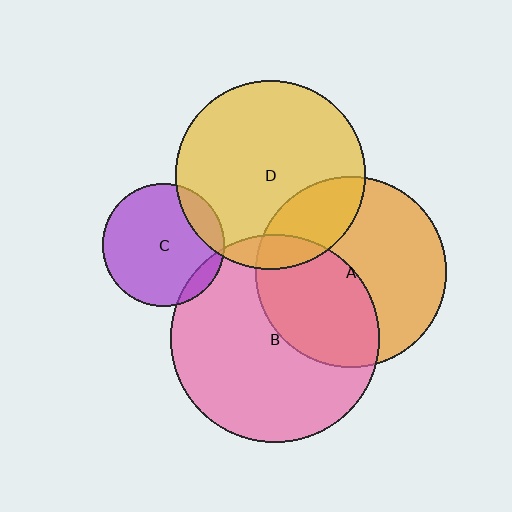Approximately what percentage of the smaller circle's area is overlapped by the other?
Approximately 10%.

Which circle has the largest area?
Circle B (pink).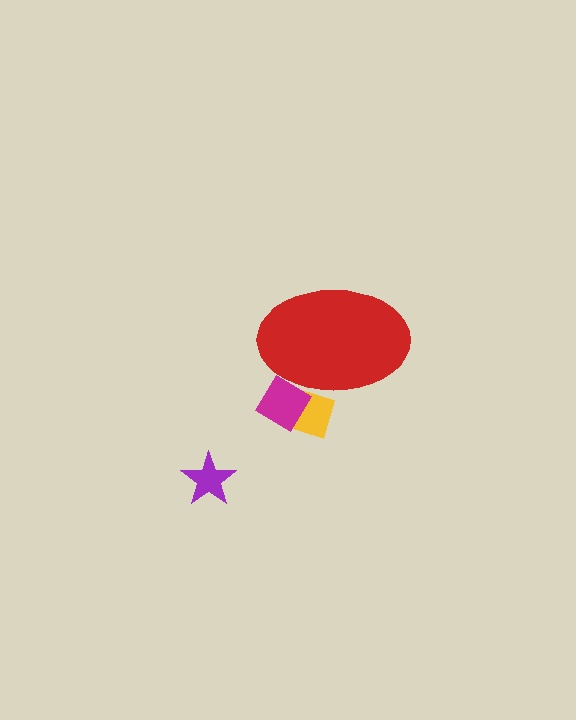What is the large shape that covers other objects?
A red ellipse.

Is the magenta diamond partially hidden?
Yes, the magenta diamond is partially hidden behind the red ellipse.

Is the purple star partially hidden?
No, the purple star is fully visible.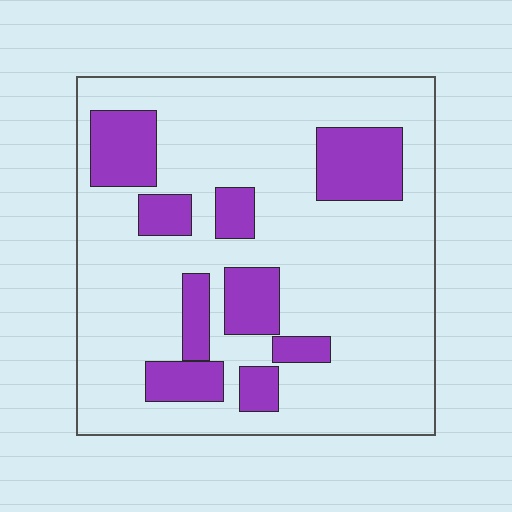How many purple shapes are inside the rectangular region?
9.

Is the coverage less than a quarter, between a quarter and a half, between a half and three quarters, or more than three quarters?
Less than a quarter.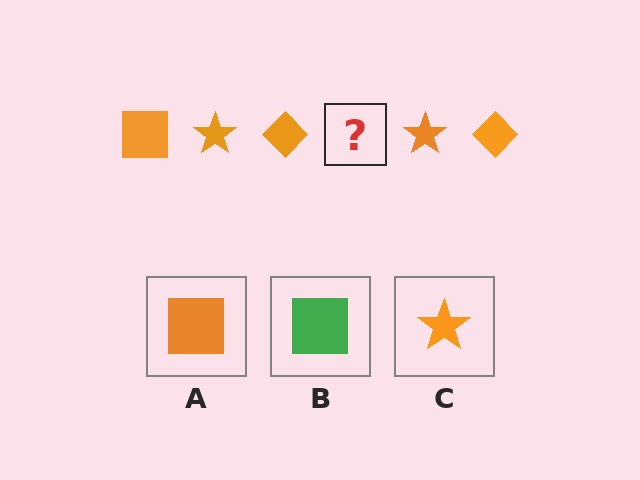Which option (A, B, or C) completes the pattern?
A.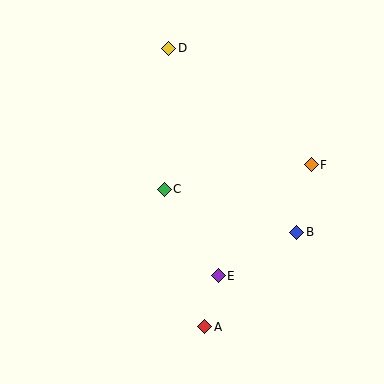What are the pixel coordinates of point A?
Point A is at (205, 327).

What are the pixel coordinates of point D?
Point D is at (169, 48).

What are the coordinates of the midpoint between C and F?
The midpoint between C and F is at (238, 177).